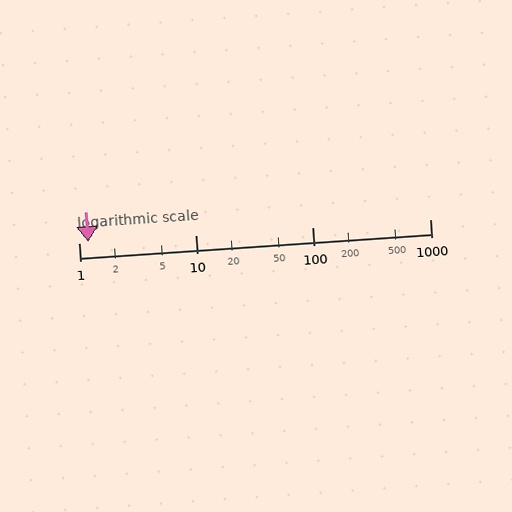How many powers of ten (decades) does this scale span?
The scale spans 3 decades, from 1 to 1000.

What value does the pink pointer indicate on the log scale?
The pointer indicates approximately 1.2.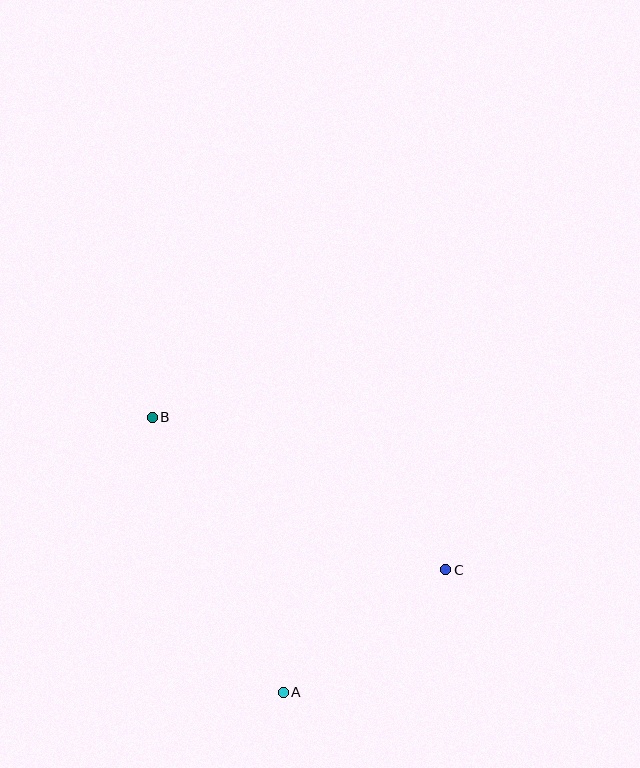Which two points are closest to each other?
Points A and C are closest to each other.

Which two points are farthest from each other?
Points B and C are farthest from each other.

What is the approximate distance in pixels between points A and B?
The distance between A and B is approximately 305 pixels.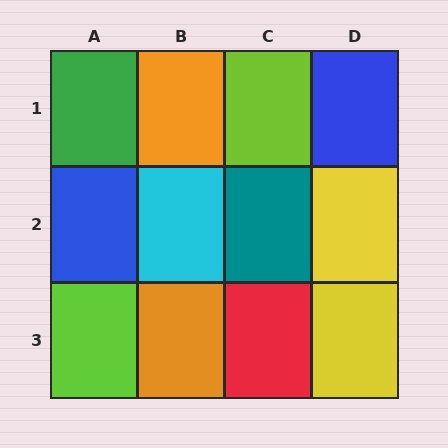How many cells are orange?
2 cells are orange.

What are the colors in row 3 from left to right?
Lime, orange, red, yellow.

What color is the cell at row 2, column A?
Blue.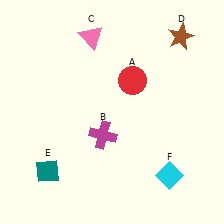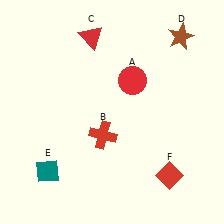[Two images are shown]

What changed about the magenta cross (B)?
In Image 1, B is magenta. In Image 2, it changed to red.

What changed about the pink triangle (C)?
In Image 1, C is pink. In Image 2, it changed to red.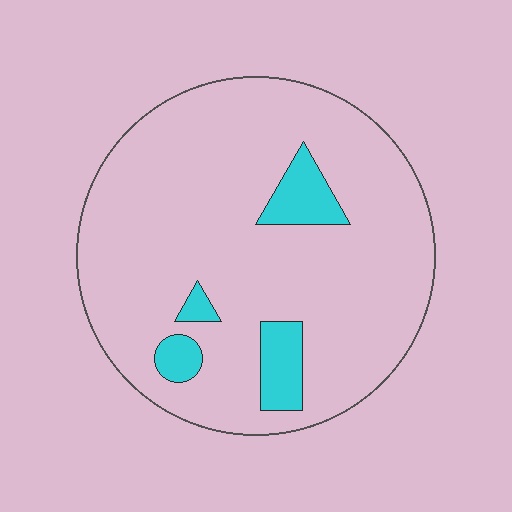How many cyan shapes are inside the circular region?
4.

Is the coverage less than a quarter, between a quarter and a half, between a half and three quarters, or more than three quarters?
Less than a quarter.